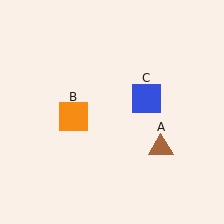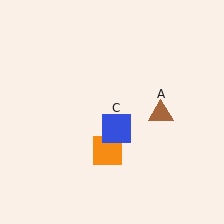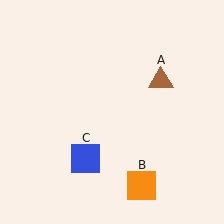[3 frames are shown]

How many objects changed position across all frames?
3 objects changed position: brown triangle (object A), orange square (object B), blue square (object C).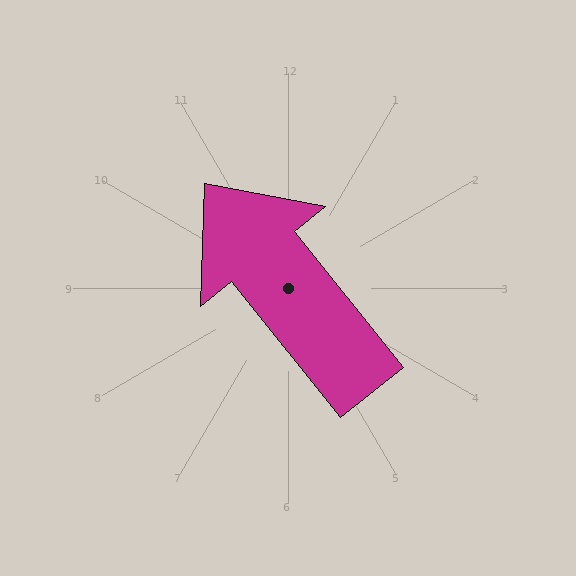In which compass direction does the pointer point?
Northwest.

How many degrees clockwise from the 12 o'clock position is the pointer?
Approximately 321 degrees.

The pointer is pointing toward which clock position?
Roughly 11 o'clock.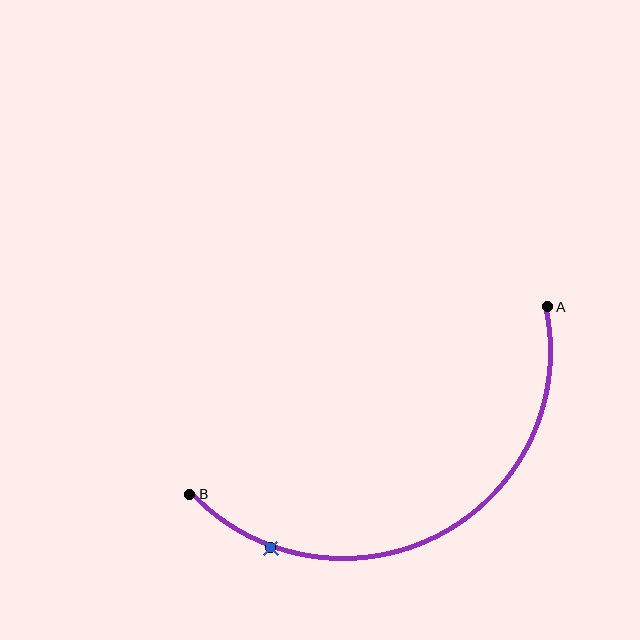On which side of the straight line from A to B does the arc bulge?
The arc bulges below the straight line connecting A and B.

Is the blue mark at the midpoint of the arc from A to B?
No. The blue mark lies on the arc but is closer to endpoint B. The arc midpoint would be at the point on the curve equidistant along the arc from both A and B.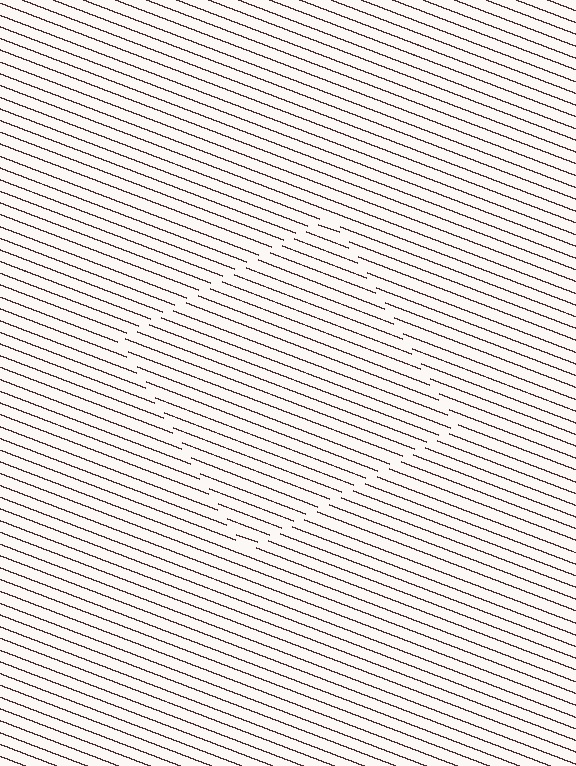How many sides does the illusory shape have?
4 sides — the line-ends trace a square.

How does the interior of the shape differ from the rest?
The interior of the shape contains the same grating, shifted by half a period — the contour is defined by the phase discontinuity where line-ends from the inner and outer gratings abut.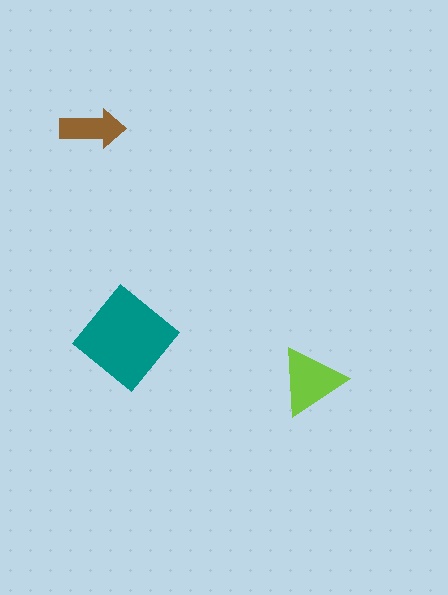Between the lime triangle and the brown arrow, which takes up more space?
The lime triangle.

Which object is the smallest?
The brown arrow.